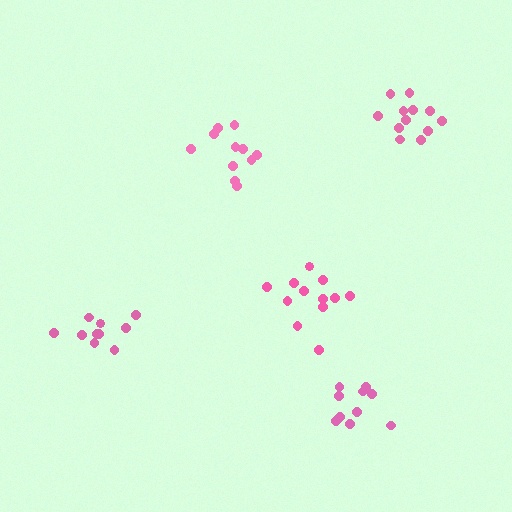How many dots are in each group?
Group 1: 10 dots, Group 2: 12 dots, Group 3: 12 dots, Group 4: 10 dots, Group 5: 11 dots (55 total).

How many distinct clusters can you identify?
There are 5 distinct clusters.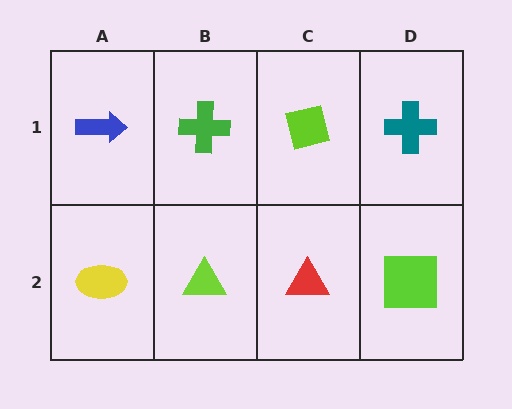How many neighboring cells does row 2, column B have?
3.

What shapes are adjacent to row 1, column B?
A lime triangle (row 2, column B), a blue arrow (row 1, column A), a lime square (row 1, column C).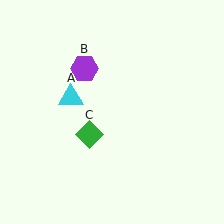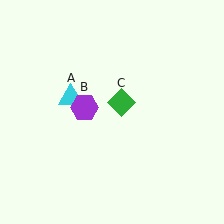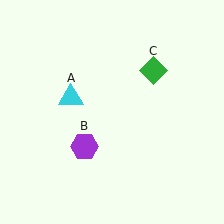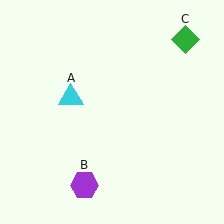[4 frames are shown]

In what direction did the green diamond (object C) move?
The green diamond (object C) moved up and to the right.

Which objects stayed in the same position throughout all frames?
Cyan triangle (object A) remained stationary.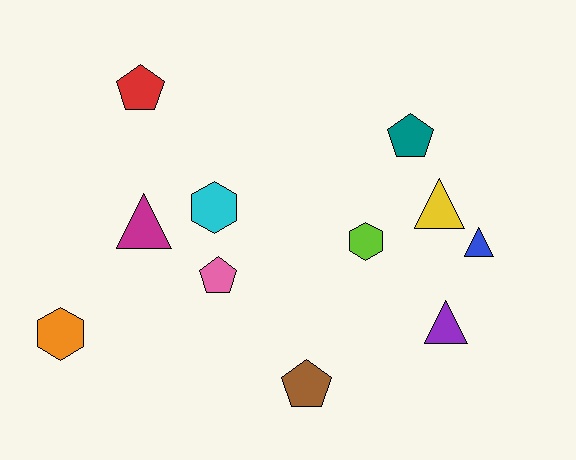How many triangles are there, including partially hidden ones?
There are 4 triangles.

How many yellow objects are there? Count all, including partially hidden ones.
There is 1 yellow object.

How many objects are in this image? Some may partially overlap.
There are 11 objects.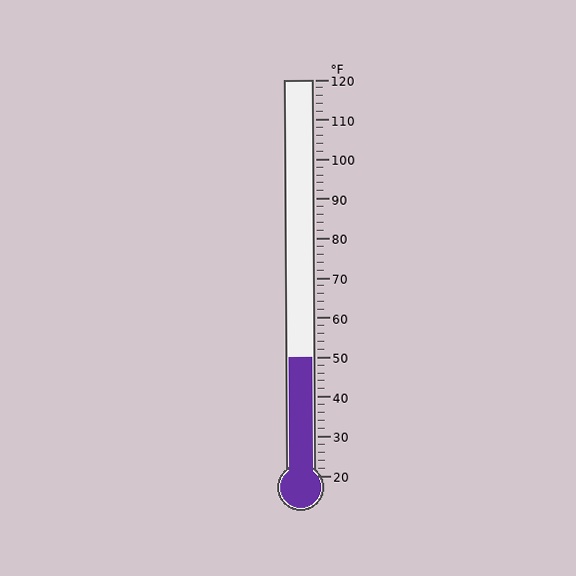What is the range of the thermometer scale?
The thermometer scale ranges from 20°F to 120°F.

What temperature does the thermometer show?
The thermometer shows approximately 50°F.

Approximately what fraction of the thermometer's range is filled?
The thermometer is filled to approximately 30% of its range.